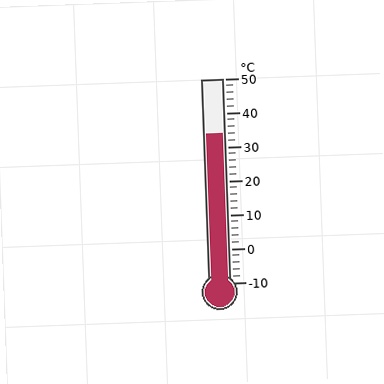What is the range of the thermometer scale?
The thermometer scale ranges from -10°C to 50°C.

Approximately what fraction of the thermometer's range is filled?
The thermometer is filled to approximately 75% of its range.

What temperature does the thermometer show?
The thermometer shows approximately 34°C.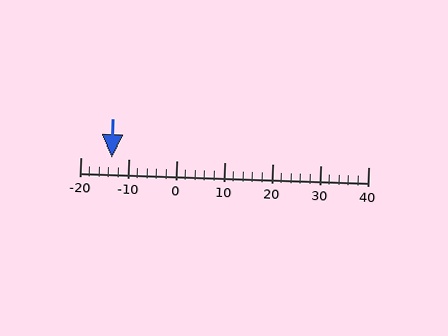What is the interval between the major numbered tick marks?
The major tick marks are spaced 10 units apart.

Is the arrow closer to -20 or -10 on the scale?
The arrow is closer to -10.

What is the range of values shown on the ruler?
The ruler shows values from -20 to 40.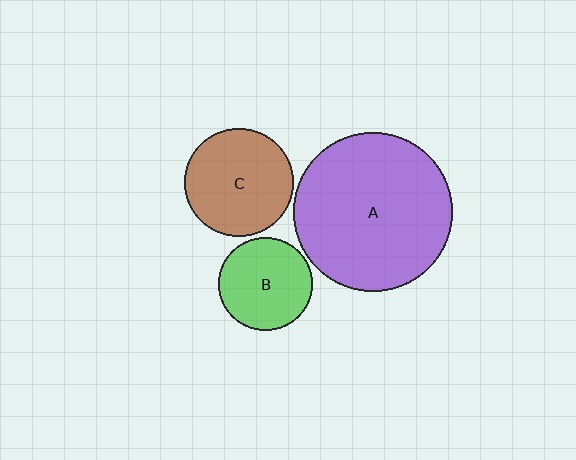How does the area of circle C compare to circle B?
Approximately 1.4 times.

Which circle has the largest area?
Circle A (purple).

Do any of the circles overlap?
No, none of the circles overlap.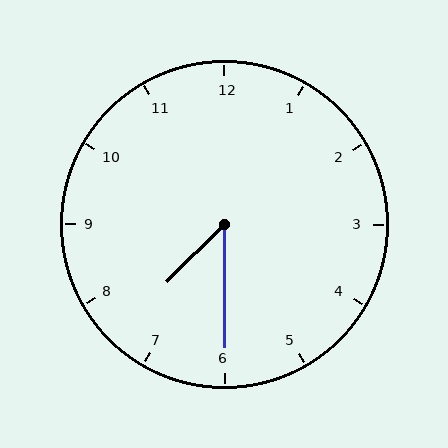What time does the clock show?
7:30.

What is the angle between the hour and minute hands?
Approximately 45 degrees.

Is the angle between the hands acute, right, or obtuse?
It is acute.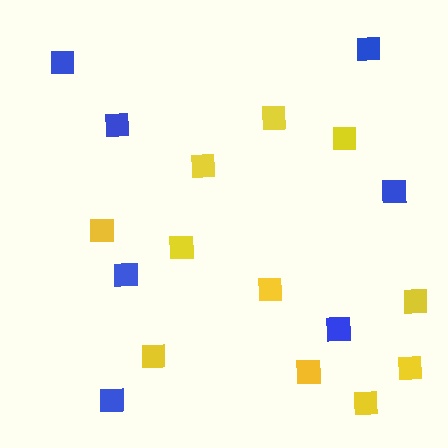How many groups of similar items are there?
There are 2 groups: one group of yellow squares (11) and one group of blue squares (7).